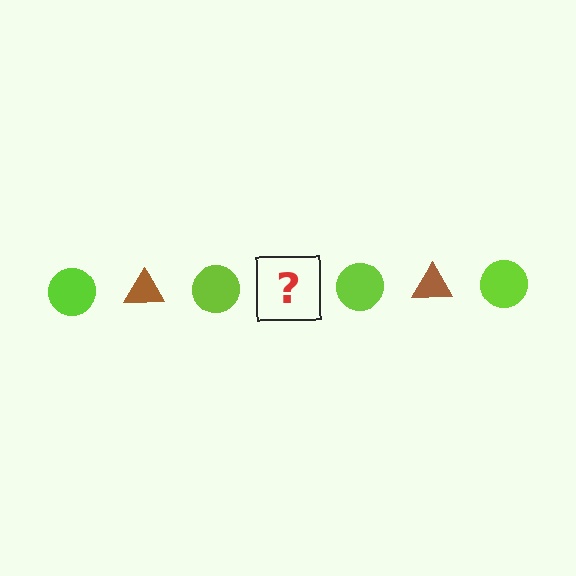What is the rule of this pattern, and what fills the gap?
The rule is that the pattern alternates between lime circle and brown triangle. The gap should be filled with a brown triangle.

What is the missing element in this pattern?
The missing element is a brown triangle.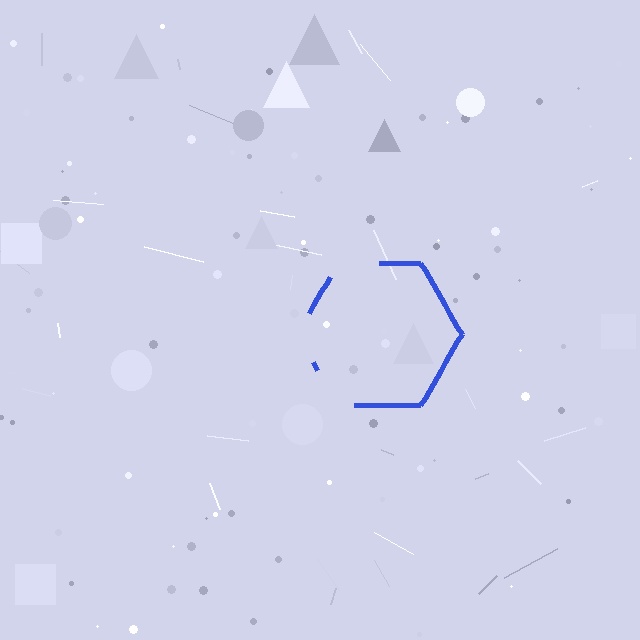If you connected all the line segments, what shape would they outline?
They would outline a hexagon.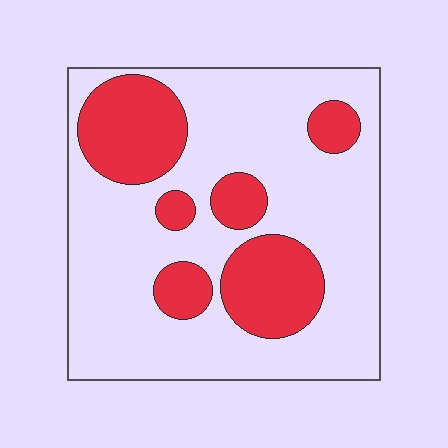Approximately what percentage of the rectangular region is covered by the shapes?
Approximately 30%.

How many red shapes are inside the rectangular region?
6.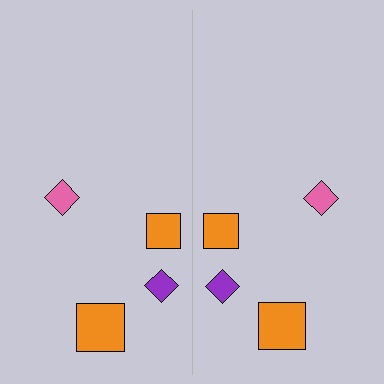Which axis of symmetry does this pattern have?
The pattern has a vertical axis of symmetry running through the center of the image.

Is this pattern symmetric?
Yes, this pattern has bilateral (reflection) symmetry.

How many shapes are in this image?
There are 8 shapes in this image.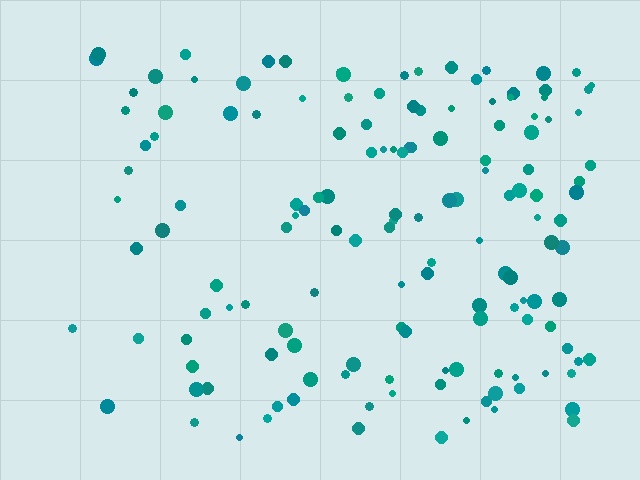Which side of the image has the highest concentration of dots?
The right.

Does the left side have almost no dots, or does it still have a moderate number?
Still a moderate number, just noticeably fewer than the right.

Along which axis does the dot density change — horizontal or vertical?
Horizontal.